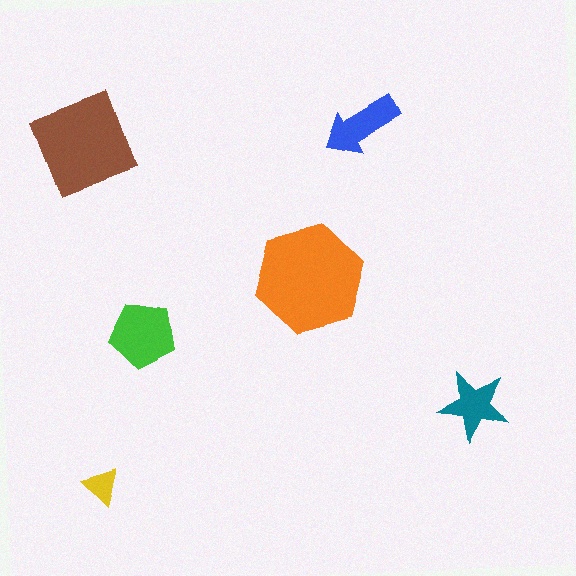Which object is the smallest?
The yellow triangle.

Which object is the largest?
The orange hexagon.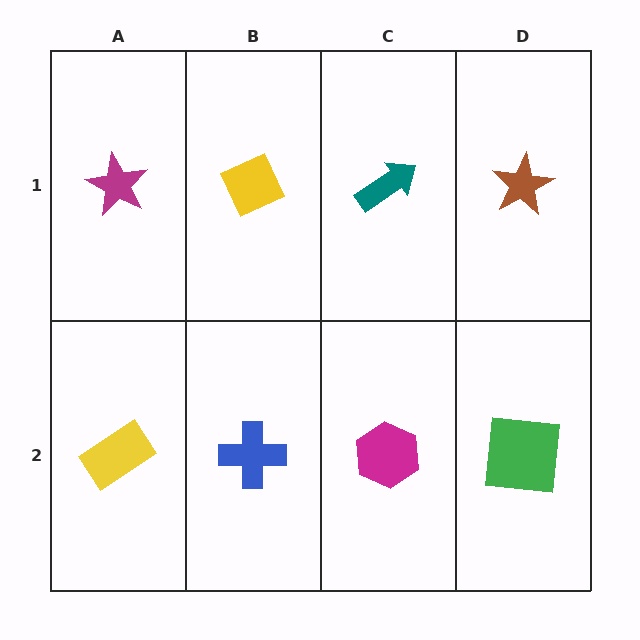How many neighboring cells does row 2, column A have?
2.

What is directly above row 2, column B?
A yellow diamond.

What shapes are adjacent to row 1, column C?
A magenta hexagon (row 2, column C), a yellow diamond (row 1, column B), a brown star (row 1, column D).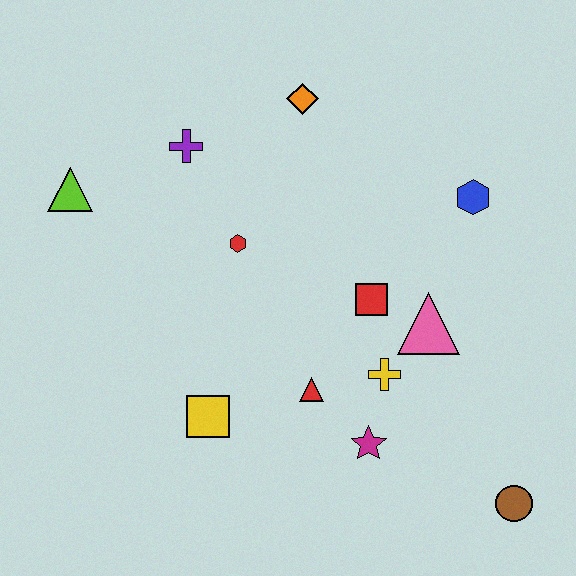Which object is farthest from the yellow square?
The blue hexagon is farthest from the yellow square.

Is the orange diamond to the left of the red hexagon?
No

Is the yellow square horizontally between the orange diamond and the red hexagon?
No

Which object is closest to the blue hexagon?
The pink triangle is closest to the blue hexagon.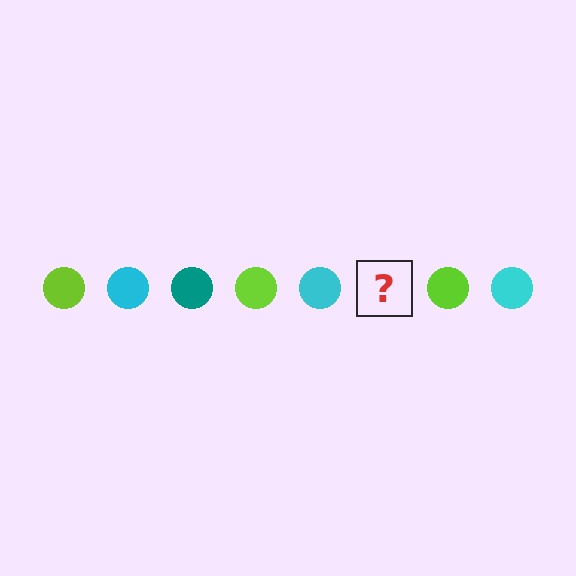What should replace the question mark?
The question mark should be replaced with a teal circle.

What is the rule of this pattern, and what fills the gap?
The rule is that the pattern cycles through lime, cyan, teal circles. The gap should be filled with a teal circle.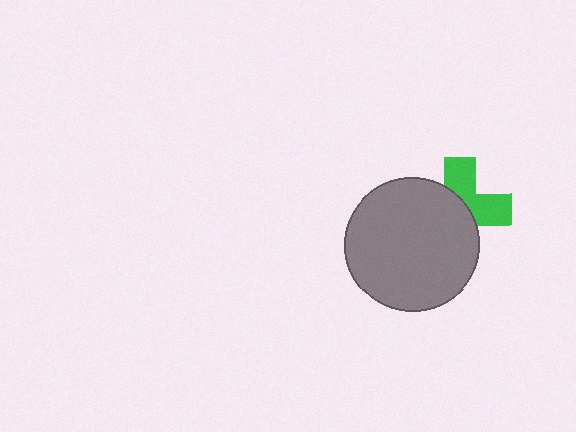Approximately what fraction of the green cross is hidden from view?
Roughly 56% of the green cross is hidden behind the gray circle.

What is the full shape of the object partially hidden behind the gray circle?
The partially hidden object is a green cross.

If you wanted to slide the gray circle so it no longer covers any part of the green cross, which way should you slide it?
Slide it toward the lower-left — that is the most direct way to separate the two shapes.